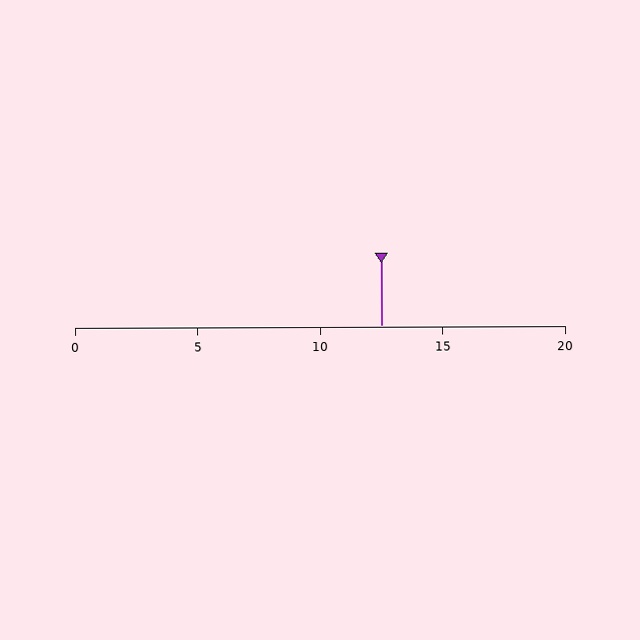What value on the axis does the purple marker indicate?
The marker indicates approximately 12.5.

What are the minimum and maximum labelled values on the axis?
The axis runs from 0 to 20.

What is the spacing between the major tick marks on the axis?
The major ticks are spaced 5 apart.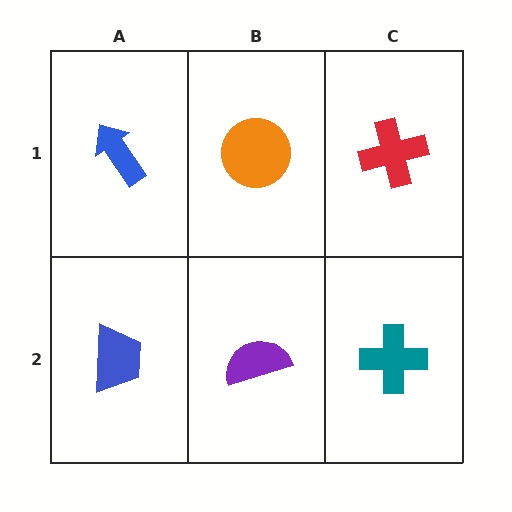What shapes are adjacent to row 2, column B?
An orange circle (row 1, column B), a blue trapezoid (row 2, column A), a teal cross (row 2, column C).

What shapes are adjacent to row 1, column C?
A teal cross (row 2, column C), an orange circle (row 1, column B).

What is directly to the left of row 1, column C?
An orange circle.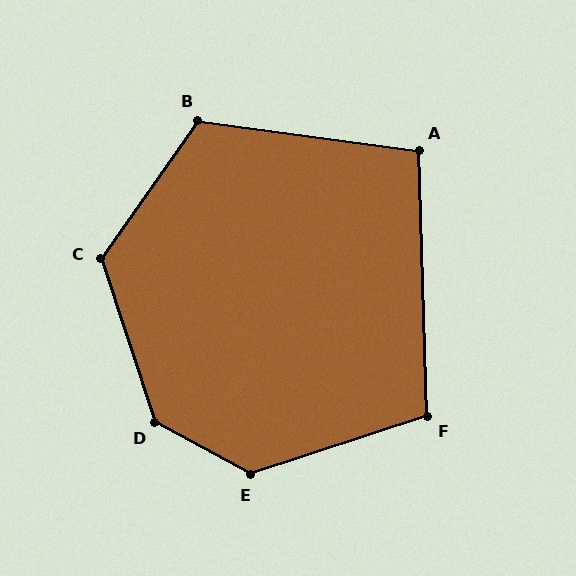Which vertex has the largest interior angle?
D, at approximately 136 degrees.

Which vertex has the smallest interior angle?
A, at approximately 99 degrees.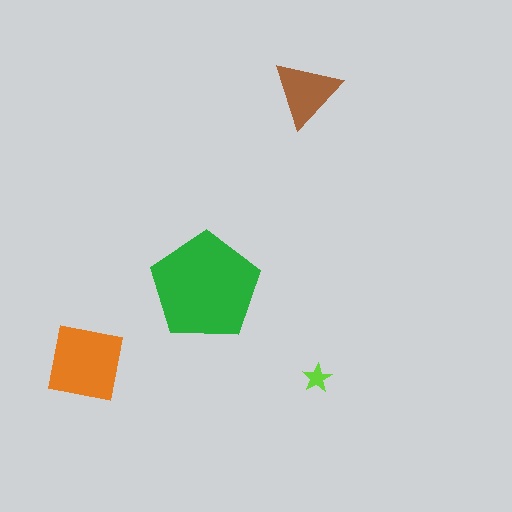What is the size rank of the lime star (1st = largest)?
4th.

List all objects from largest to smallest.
The green pentagon, the orange square, the brown triangle, the lime star.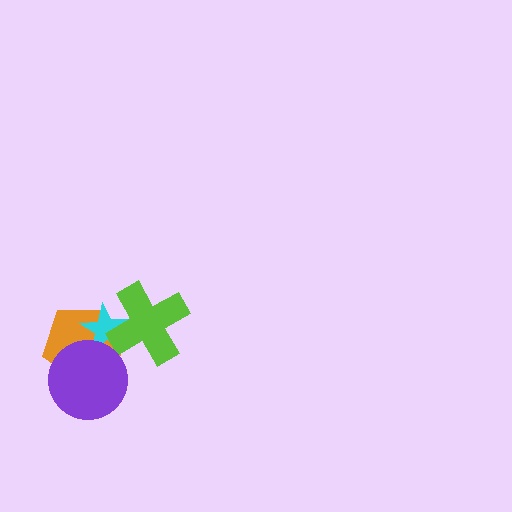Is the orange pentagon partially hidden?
Yes, it is partially covered by another shape.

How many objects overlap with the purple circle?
2 objects overlap with the purple circle.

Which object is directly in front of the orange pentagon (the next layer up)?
The cyan star is directly in front of the orange pentagon.